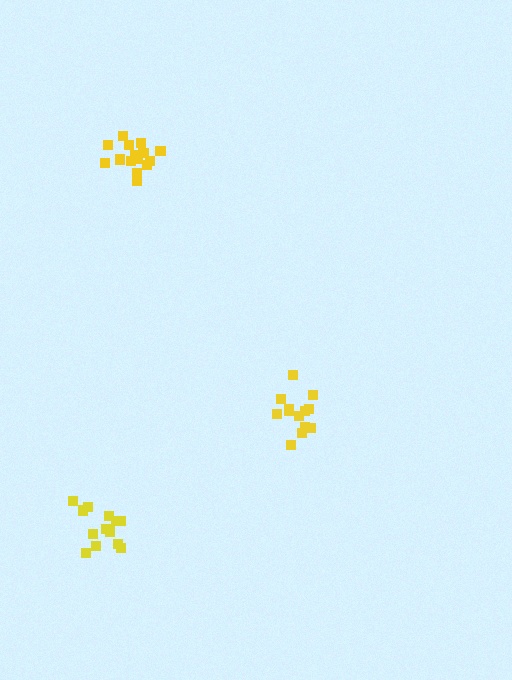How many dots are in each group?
Group 1: 13 dots, Group 2: 13 dots, Group 3: 15 dots (41 total).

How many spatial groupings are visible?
There are 3 spatial groupings.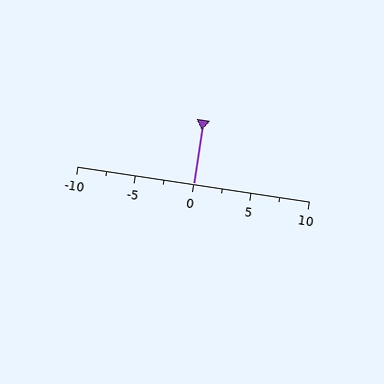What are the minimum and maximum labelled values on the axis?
The axis runs from -10 to 10.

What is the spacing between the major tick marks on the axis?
The major ticks are spaced 5 apart.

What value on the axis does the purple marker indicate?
The marker indicates approximately 0.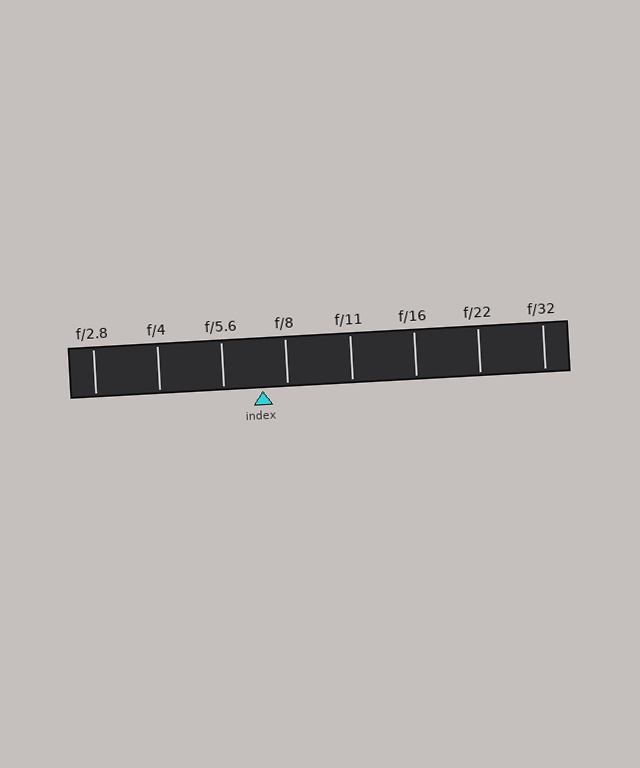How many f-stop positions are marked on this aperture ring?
There are 8 f-stop positions marked.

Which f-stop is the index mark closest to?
The index mark is closest to f/8.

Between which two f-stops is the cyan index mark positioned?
The index mark is between f/5.6 and f/8.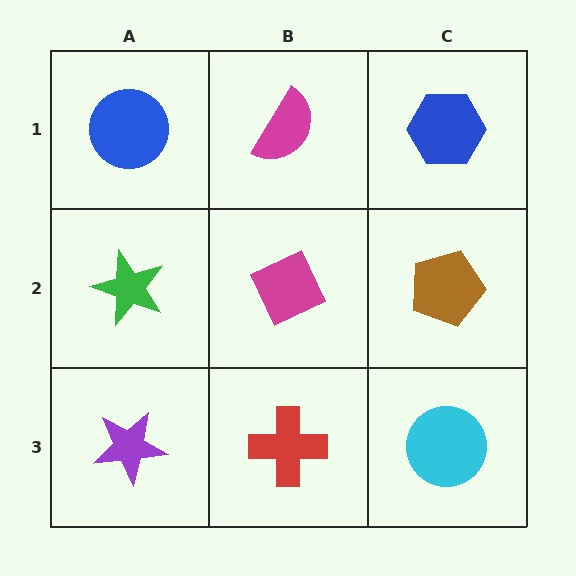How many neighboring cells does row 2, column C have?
3.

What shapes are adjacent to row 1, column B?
A magenta diamond (row 2, column B), a blue circle (row 1, column A), a blue hexagon (row 1, column C).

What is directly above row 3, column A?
A green star.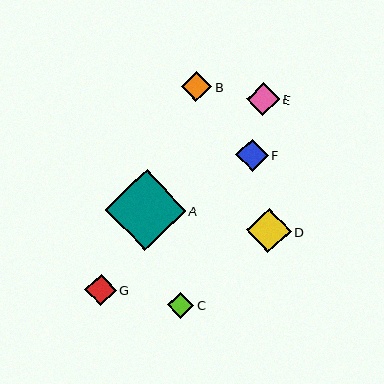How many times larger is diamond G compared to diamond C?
Diamond G is approximately 1.2 times the size of diamond C.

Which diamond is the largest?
Diamond A is the largest with a size of approximately 80 pixels.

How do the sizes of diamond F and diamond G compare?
Diamond F and diamond G are approximately the same size.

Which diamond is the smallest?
Diamond C is the smallest with a size of approximately 26 pixels.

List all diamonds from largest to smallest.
From largest to smallest: A, D, E, F, G, B, C.